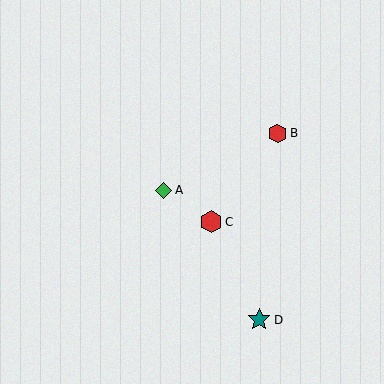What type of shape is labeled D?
Shape D is a teal star.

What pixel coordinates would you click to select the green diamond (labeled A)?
Click at (164, 190) to select the green diamond A.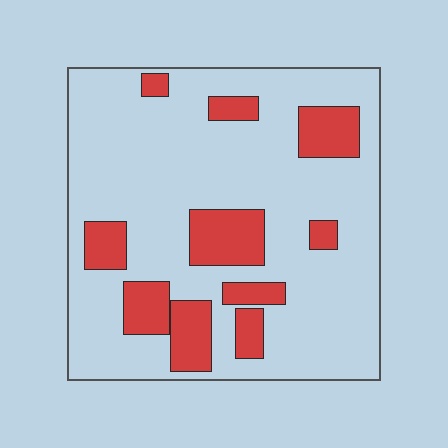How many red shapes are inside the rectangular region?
10.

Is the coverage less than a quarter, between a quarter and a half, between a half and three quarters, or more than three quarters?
Less than a quarter.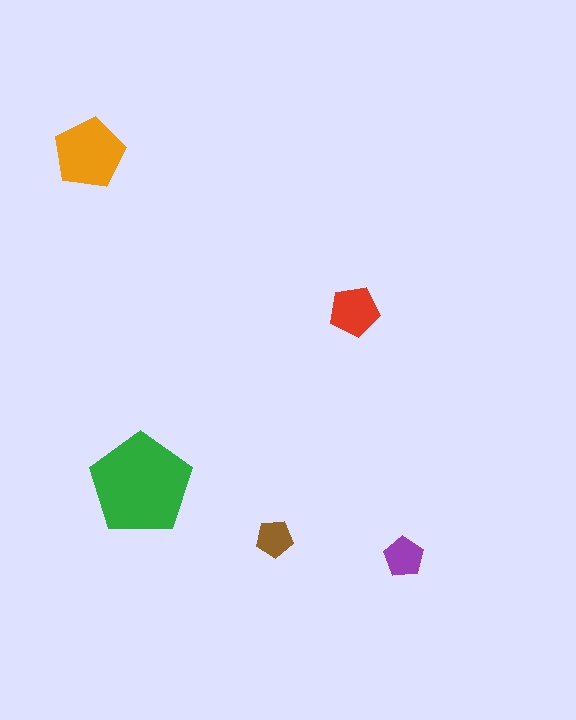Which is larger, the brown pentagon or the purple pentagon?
The purple one.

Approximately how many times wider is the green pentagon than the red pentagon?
About 2 times wider.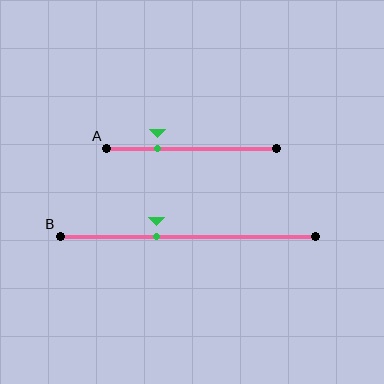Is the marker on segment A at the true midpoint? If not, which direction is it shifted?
No, the marker on segment A is shifted to the left by about 20% of the segment length.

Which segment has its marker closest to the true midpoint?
Segment B has its marker closest to the true midpoint.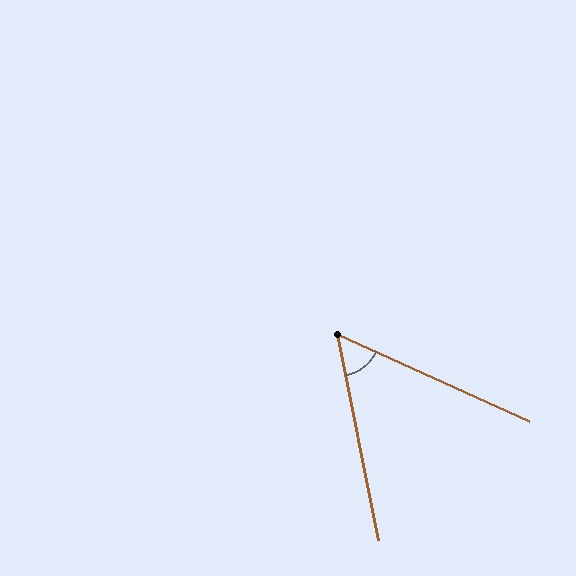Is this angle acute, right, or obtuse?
It is acute.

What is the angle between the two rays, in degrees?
Approximately 54 degrees.